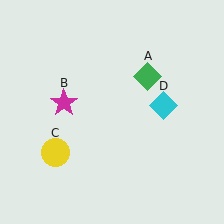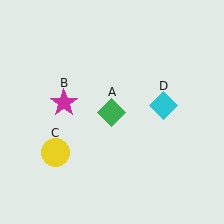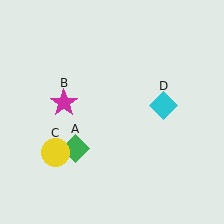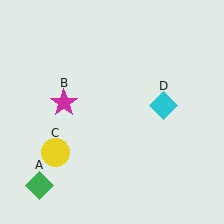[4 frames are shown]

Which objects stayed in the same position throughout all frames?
Magenta star (object B) and yellow circle (object C) and cyan diamond (object D) remained stationary.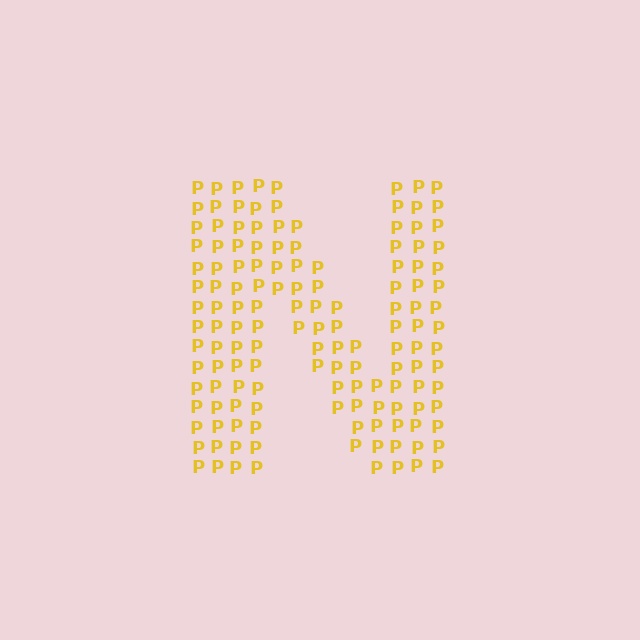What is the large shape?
The large shape is the letter N.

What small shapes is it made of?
It is made of small letter P's.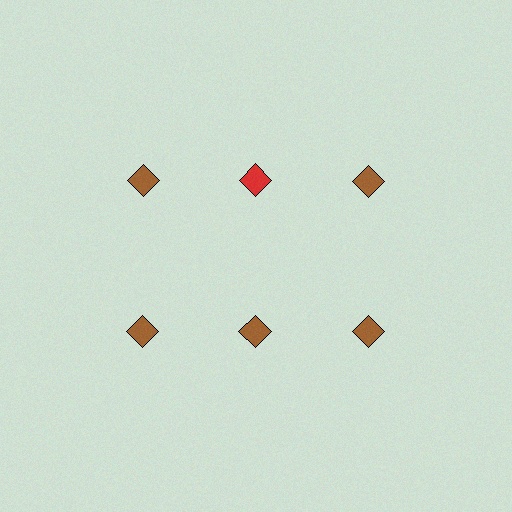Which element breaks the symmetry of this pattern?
The red diamond in the top row, second from left column breaks the symmetry. All other shapes are brown diamonds.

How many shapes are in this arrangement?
There are 6 shapes arranged in a grid pattern.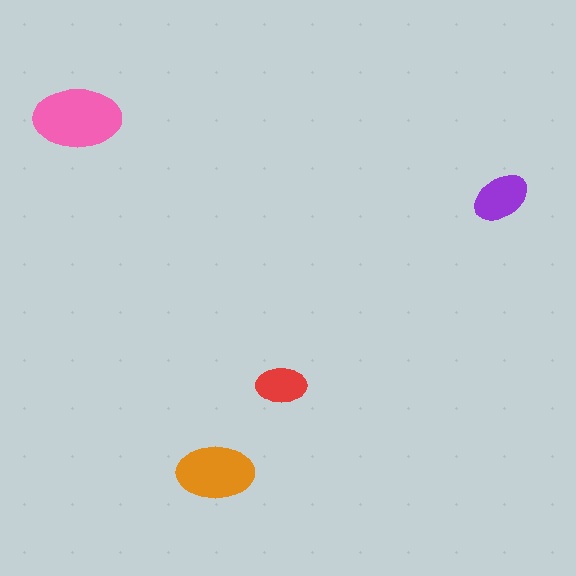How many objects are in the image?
There are 4 objects in the image.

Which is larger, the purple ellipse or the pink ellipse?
The pink one.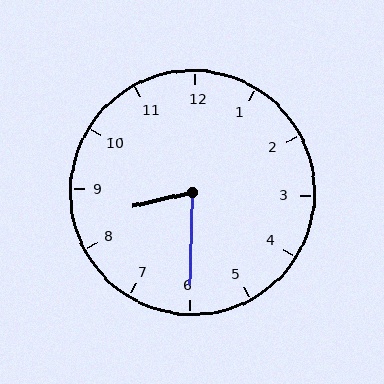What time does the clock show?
8:30.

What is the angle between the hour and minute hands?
Approximately 75 degrees.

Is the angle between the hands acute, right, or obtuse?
It is acute.